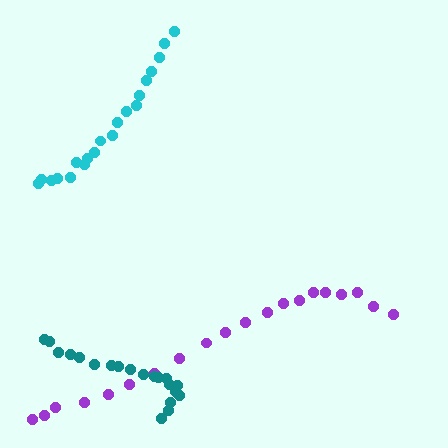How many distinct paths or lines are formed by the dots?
There are 3 distinct paths.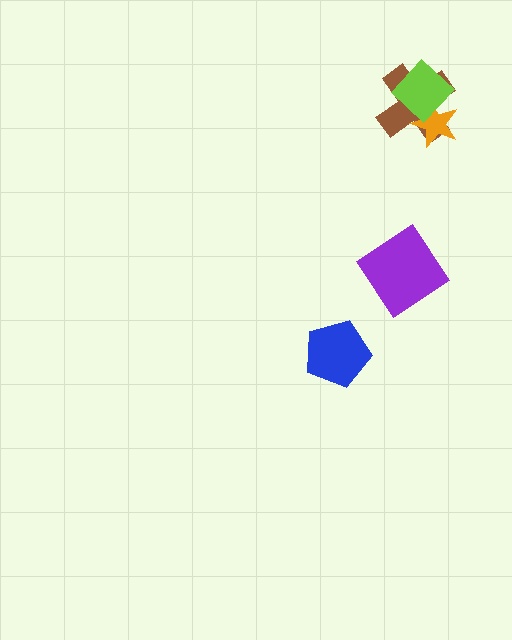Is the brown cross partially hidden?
Yes, it is partially covered by another shape.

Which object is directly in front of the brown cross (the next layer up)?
The orange star is directly in front of the brown cross.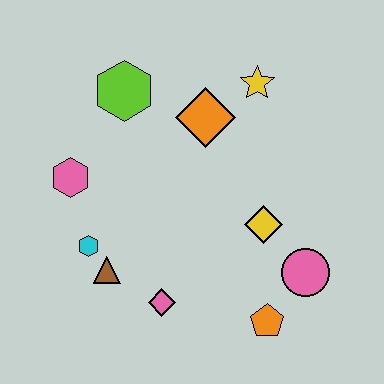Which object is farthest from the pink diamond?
The yellow star is farthest from the pink diamond.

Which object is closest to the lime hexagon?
The orange diamond is closest to the lime hexagon.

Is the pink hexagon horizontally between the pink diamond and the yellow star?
No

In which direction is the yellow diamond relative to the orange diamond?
The yellow diamond is below the orange diamond.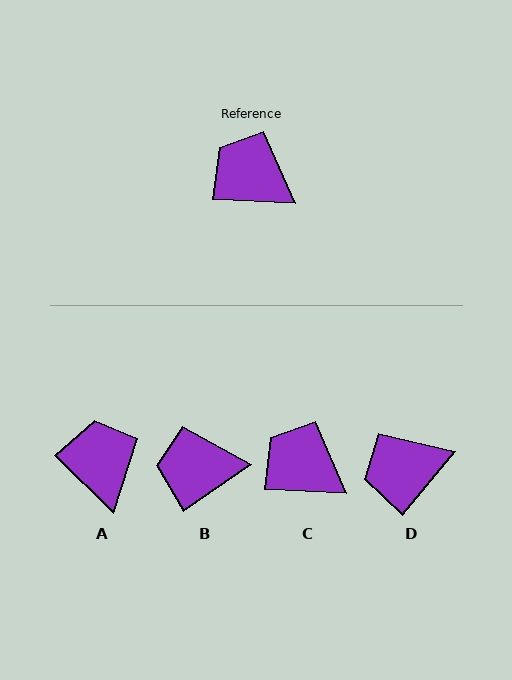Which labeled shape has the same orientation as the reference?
C.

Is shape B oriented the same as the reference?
No, it is off by about 38 degrees.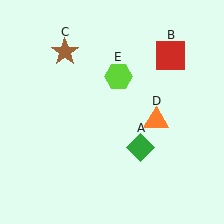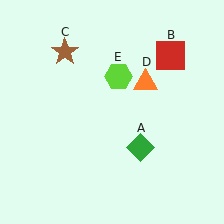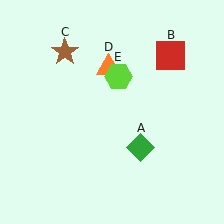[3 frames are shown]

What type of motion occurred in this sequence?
The orange triangle (object D) rotated counterclockwise around the center of the scene.